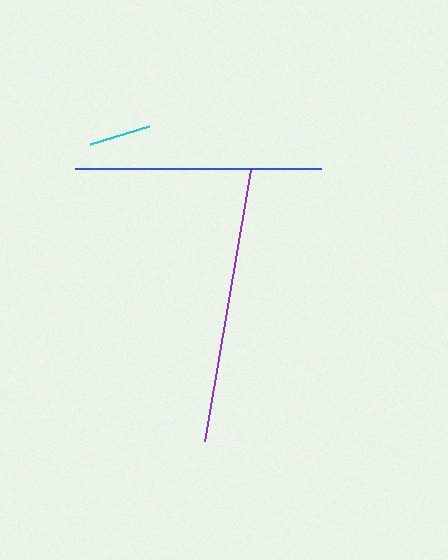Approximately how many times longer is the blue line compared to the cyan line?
The blue line is approximately 4.0 times the length of the cyan line.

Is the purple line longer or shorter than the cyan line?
The purple line is longer than the cyan line.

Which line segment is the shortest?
The cyan line is the shortest at approximately 62 pixels.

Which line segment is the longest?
The purple line is the longest at approximately 275 pixels.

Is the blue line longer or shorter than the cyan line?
The blue line is longer than the cyan line.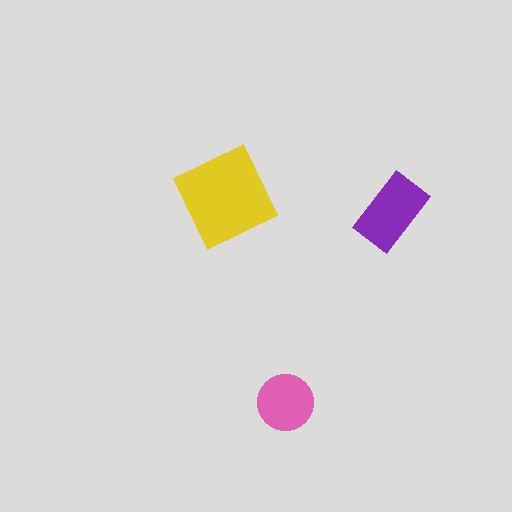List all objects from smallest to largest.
The pink circle, the purple rectangle, the yellow square.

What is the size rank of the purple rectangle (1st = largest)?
2nd.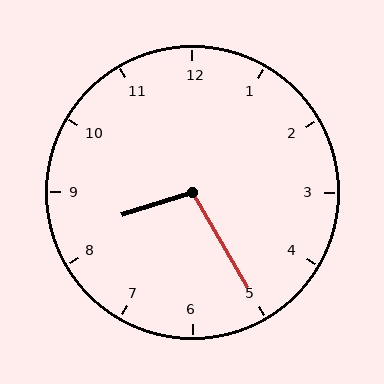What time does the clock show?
8:25.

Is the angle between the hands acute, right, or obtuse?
It is obtuse.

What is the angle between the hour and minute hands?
Approximately 102 degrees.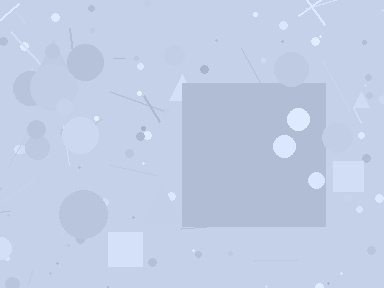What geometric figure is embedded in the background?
A square is embedded in the background.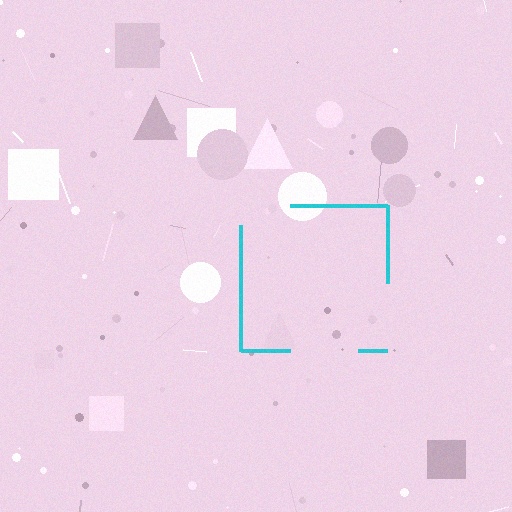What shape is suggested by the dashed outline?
The dashed outline suggests a square.